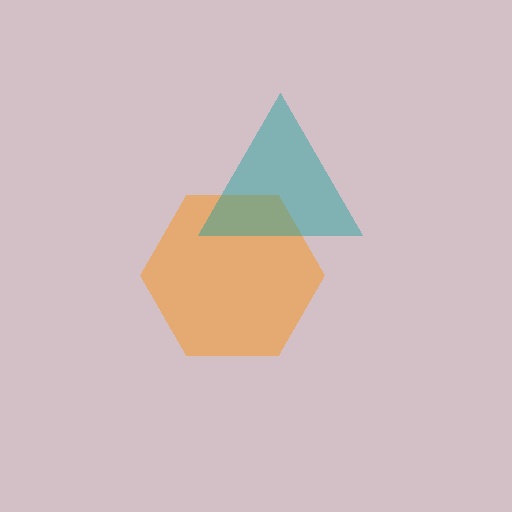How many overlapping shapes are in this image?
There are 2 overlapping shapes in the image.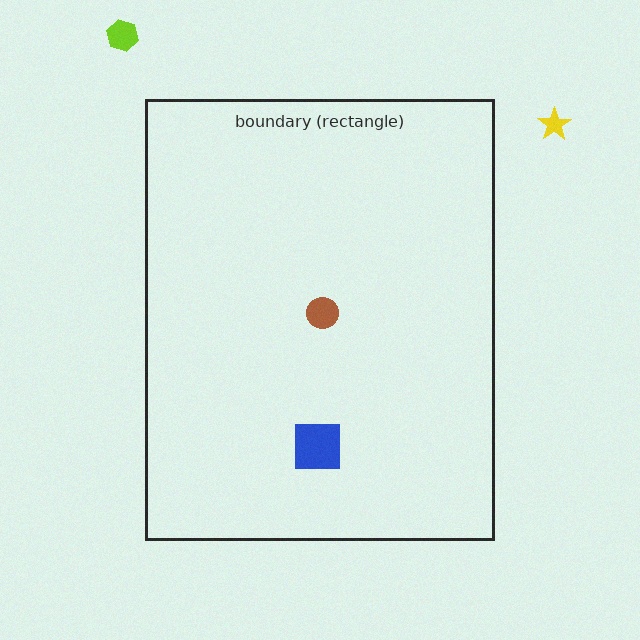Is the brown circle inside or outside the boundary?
Inside.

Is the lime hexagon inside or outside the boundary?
Outside.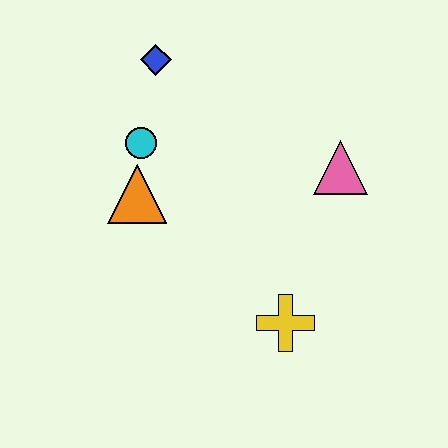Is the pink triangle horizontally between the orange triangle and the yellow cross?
No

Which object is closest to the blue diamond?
The cyan circle is closest to the blue diamond.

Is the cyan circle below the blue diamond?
Yes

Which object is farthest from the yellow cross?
The blue diamond is farthest from the yellow cross.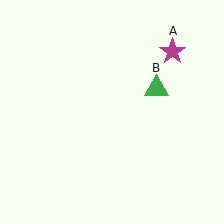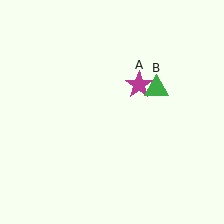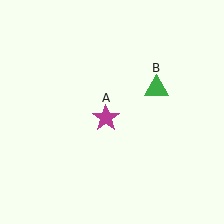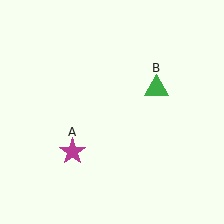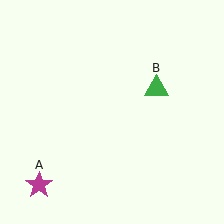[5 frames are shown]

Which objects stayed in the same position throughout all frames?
Green triangle (object B) remained stationary.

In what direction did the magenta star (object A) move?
The magenta star (object A) moved down and to the left.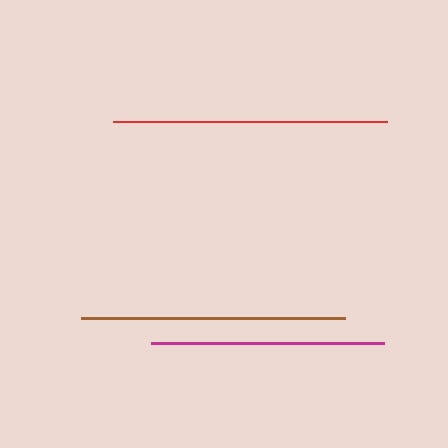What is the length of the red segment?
The red segment is approximately 274 pixels long.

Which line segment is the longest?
The red line is the longest at approximately 274 pixels.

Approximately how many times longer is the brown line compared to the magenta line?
The brown line is approximately 1.1 times the length of the magenta line.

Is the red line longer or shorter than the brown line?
The red line is longer than the brown line.